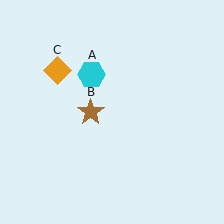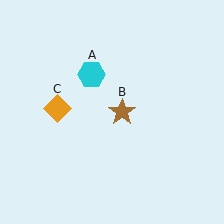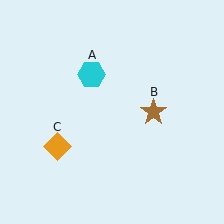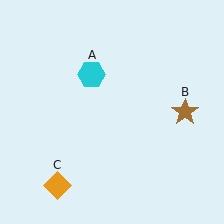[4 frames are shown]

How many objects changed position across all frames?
2 objects changed position: brown star (object B), orange diamond (object C).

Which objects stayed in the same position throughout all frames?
Cyan hexagon (object A) remained stationary.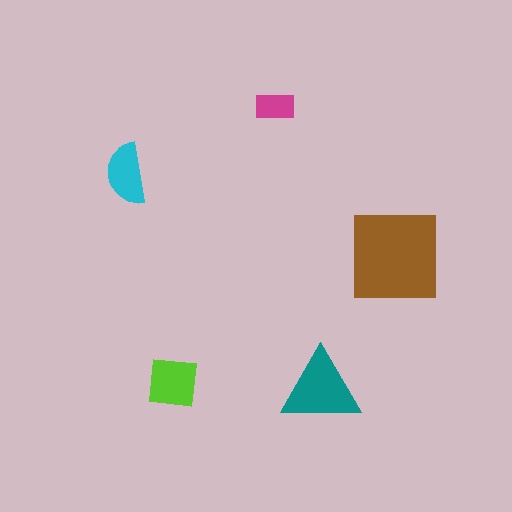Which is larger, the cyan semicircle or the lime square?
The lime square.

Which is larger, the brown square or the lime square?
The brown square.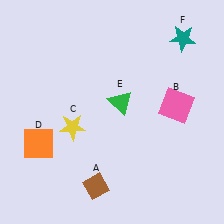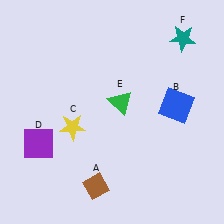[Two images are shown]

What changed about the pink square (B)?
In Image 1, B is pink. In Image 2, it changed to blue.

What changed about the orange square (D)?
In Image 1, D is orange. In Image 2, it changed to purple.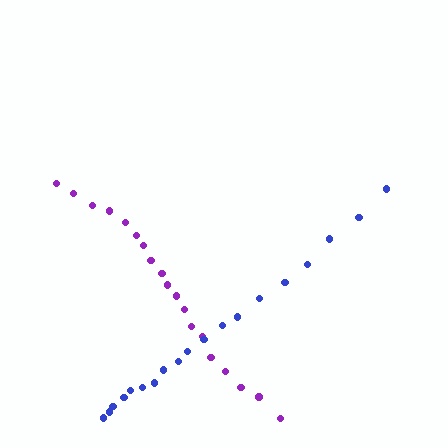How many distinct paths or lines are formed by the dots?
There are 2 distinct paths.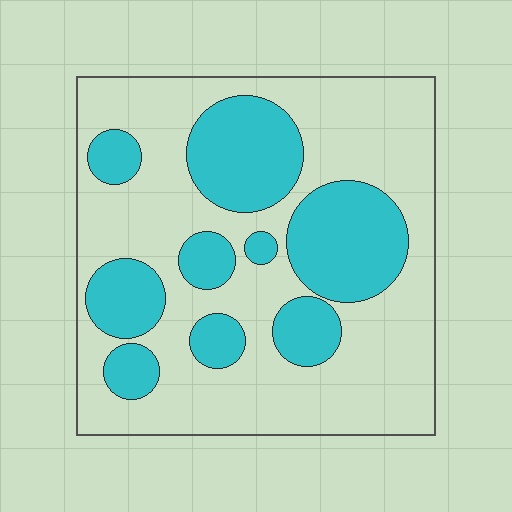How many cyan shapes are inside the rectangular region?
9.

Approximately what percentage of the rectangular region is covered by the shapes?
Approximately 35%.